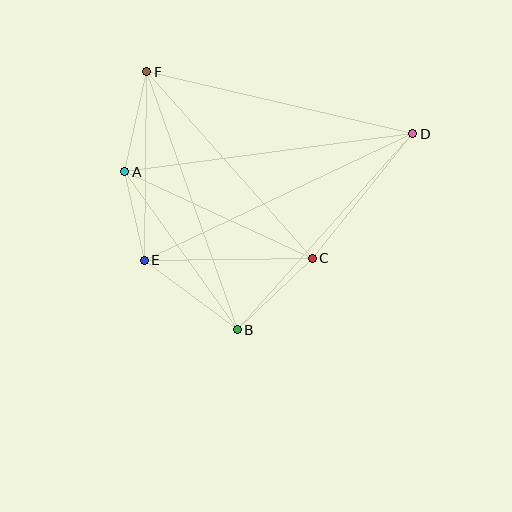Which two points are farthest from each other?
Points D and E are farthest from each other.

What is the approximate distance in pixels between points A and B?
The distance between A and B is approximately 194 pixels.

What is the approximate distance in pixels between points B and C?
The distance between B and C is approximately 104 pixels.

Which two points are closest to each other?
Points A and E are closest to each other.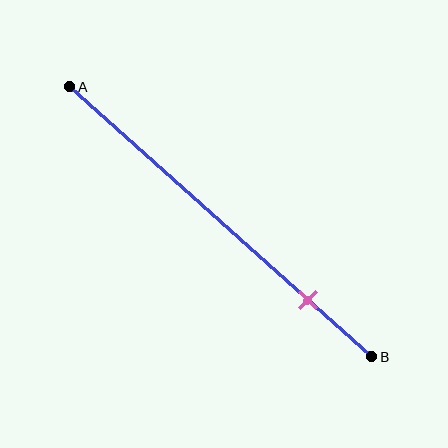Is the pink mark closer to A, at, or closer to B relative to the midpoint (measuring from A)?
The pink mark is closer to point B than the midpoint of segment AB.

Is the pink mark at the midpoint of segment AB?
No, the mark is at about 80% from A, not at the 50% midpoint.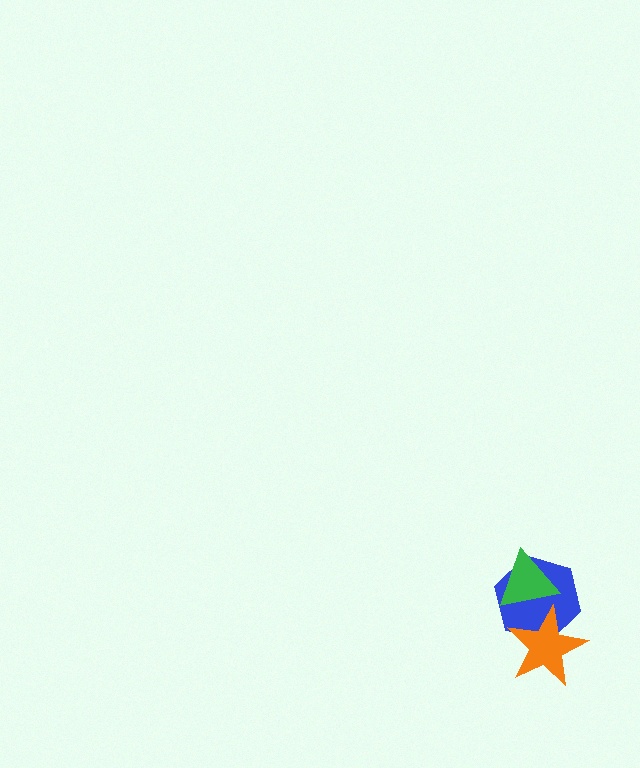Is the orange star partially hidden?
Yes, it is partially covered by another shape.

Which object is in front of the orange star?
The green triangle is in front of the orange star.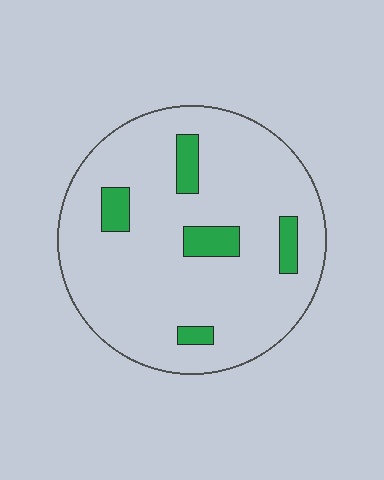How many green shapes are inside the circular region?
5.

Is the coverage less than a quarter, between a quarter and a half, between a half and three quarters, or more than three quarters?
Less than a quarter.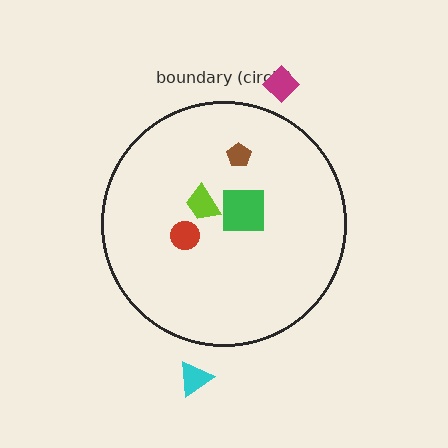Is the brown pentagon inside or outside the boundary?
Inside.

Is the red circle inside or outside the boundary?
Inside.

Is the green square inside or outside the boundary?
Inside.